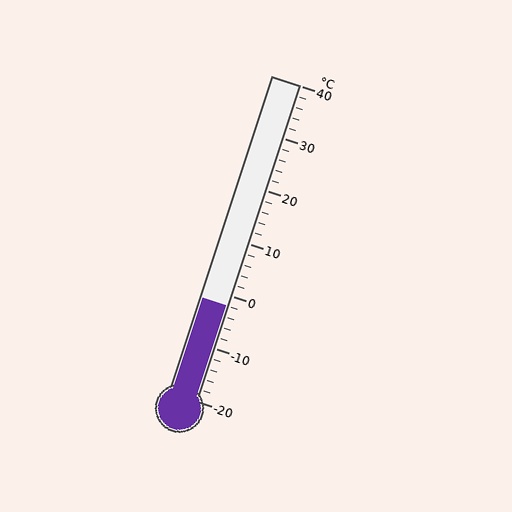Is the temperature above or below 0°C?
The temperature is below 0°C.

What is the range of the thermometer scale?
The thermometer scale ranges from -20°C to 40°C.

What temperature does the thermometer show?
The thermometer shows approximately -2°C.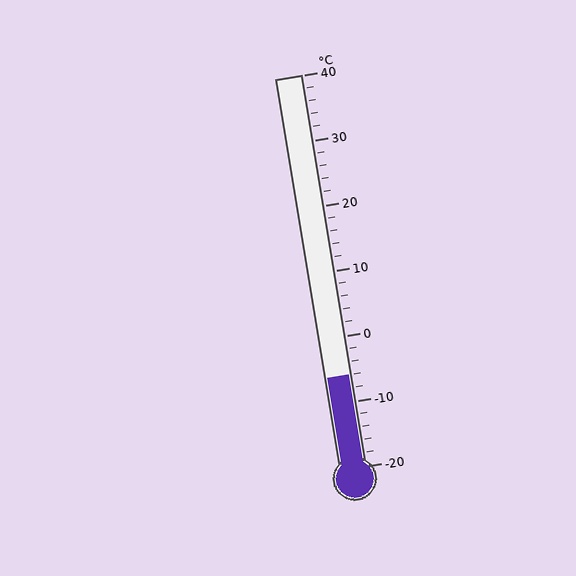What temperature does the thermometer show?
The thermometer shows approximately -6°C.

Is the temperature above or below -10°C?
The temperature is above -10°C.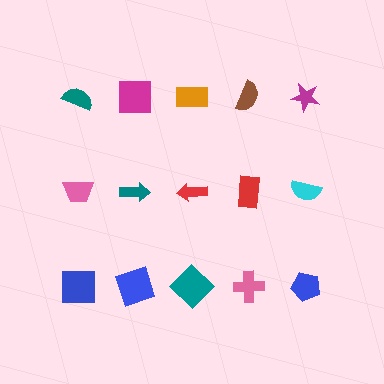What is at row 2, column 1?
A pink trapezoid.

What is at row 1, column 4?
A brown semicircle.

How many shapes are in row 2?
5 shapes.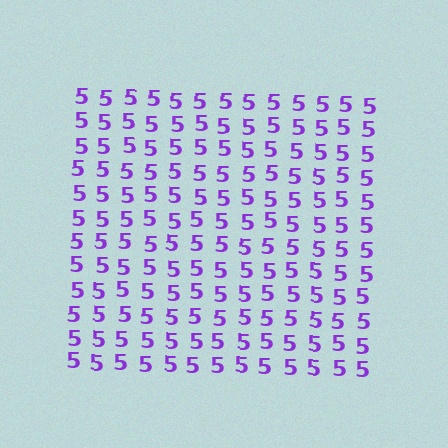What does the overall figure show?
The overall figure shows a square.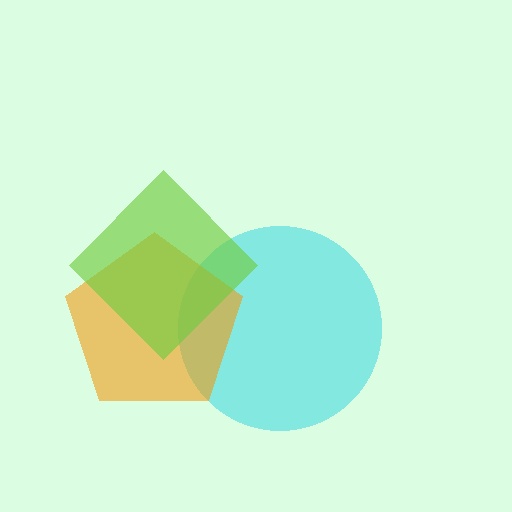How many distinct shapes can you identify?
There are 3 distinct shapes: a cyan circle, an orange pentagon, a lime diamond.